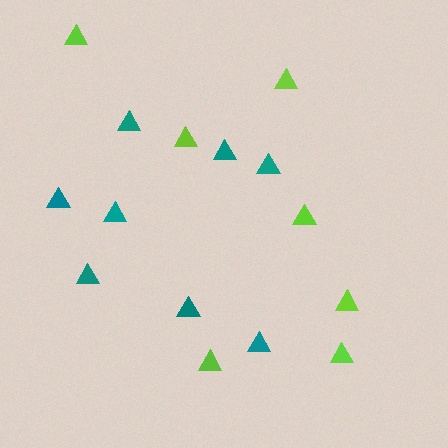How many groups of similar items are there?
There are 2 groups: one group of teal triangles (8) and one group of lime triangles (7).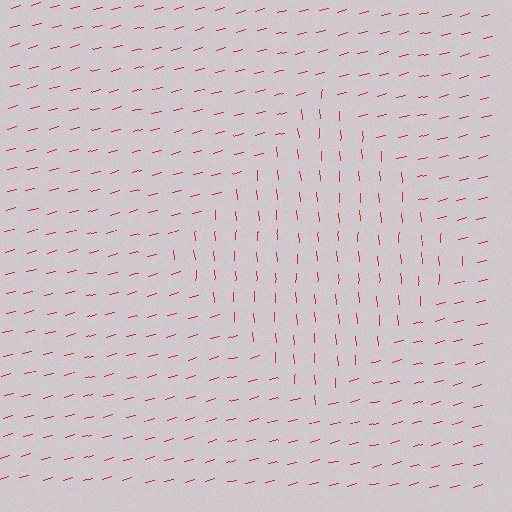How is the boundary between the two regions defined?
The boundary is defined purely by a change in line orientation (approximately 80 degrees difference). All lines are the same color and thickness.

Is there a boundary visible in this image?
Yes, there is a texture boundary formed by a change in line orientation.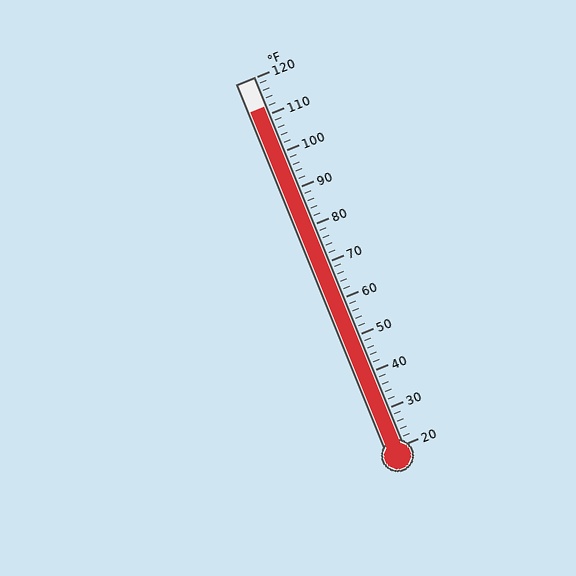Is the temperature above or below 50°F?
The temperature is above 50°F.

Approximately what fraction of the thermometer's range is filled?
The thermometer is filled to approximately 90% of its range.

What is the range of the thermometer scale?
The thermometer scale ranges from 20°F to 120°F.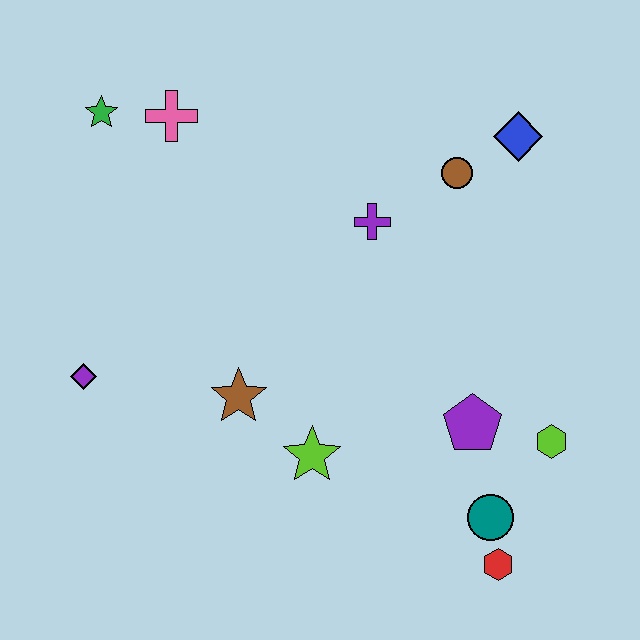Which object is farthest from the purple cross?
The red hexagon is farthest from the purple cross.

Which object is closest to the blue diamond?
The brown circle is closest to the blue diamond.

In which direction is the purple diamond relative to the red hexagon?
The purple diamond is to the left of the red hexagon.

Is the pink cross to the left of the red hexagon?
Yes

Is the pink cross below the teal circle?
No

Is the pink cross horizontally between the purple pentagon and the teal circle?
No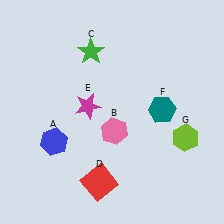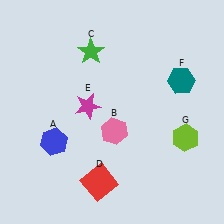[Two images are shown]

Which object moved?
The teal hexagon (F) moved up.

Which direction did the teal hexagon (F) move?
The teal hexagon (F) moved up.